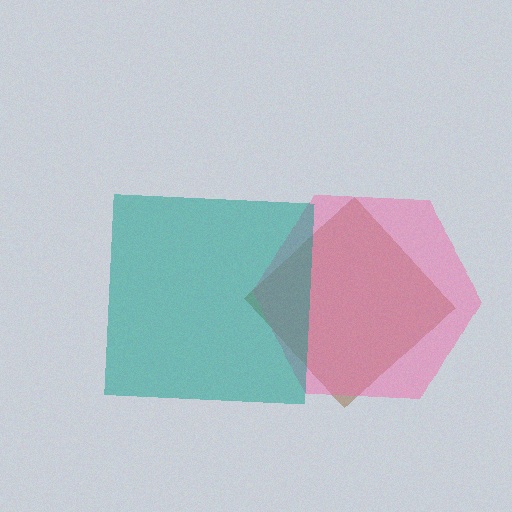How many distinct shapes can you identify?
There are 3 distinct shapes: a brown diamond, a pink hexagon, a teal square.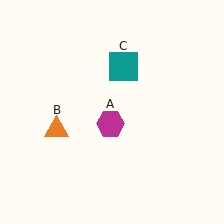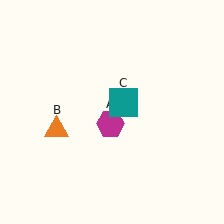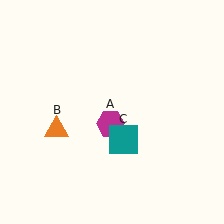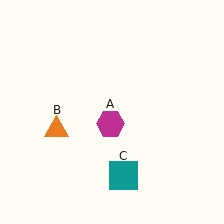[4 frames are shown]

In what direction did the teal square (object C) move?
The teal square (object C) moved down.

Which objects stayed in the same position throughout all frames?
Magenta hexagon (object A) and orange triangle (object B) remained stationary.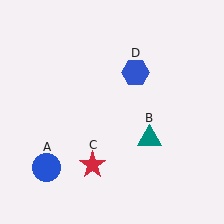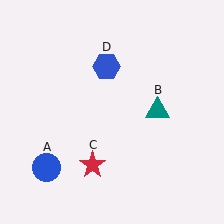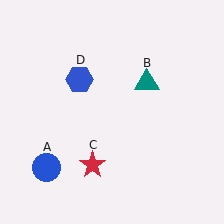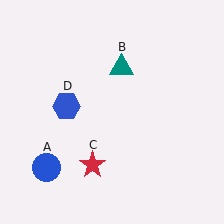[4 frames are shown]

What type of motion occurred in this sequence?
The teal triangle (object B), blue hexagon (object D) rotated counterclockwise around the center of the scene.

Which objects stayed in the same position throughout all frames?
Blue circle (object A) and red star (object C) remained stationary.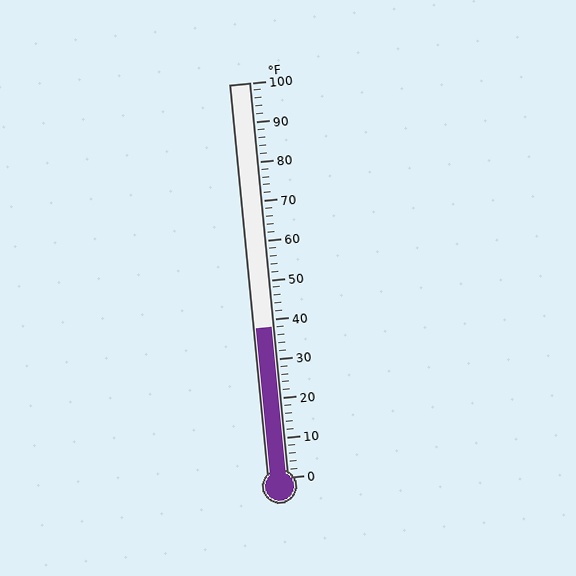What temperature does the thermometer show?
The thermometer shows approximately 38°F.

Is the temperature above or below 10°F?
The temperature is above 10°F.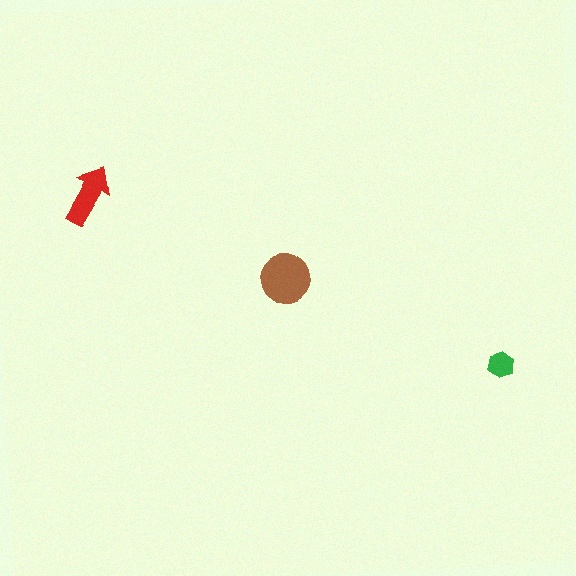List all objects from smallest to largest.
The green hexagon, the red arrow, the brown circle.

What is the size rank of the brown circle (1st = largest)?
1st.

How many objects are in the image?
There are 3 objects in the image.